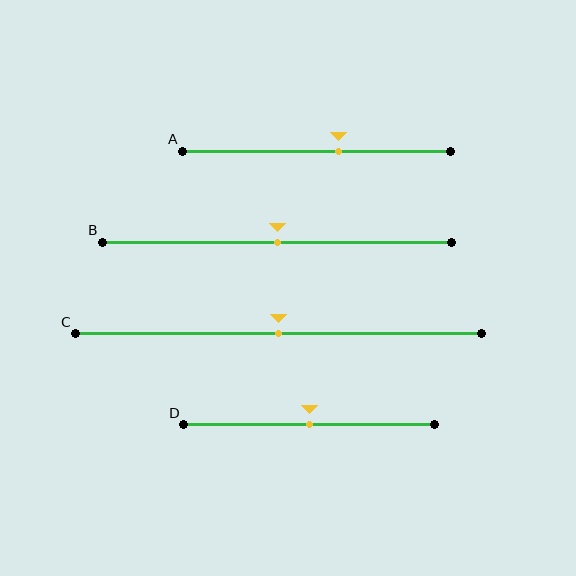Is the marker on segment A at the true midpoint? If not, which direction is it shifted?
No, the marker on segment A is shifted to the right by about 8% of the segment length.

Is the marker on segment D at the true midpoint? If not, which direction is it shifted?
Yes, the marker on segment D is at the true midpoint.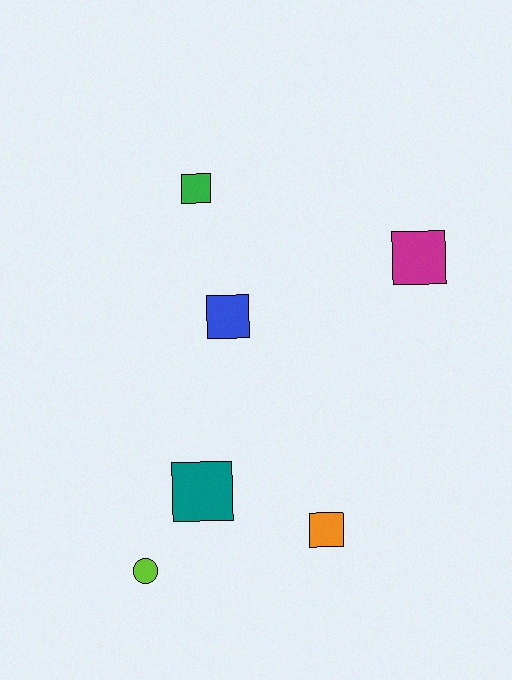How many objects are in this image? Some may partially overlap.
There are 6 objects.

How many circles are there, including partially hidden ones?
There is 1 circle.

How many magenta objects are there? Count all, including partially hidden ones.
There is 1 magenta object.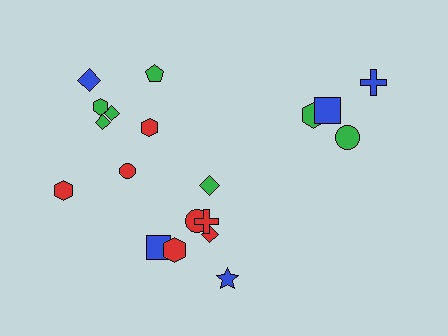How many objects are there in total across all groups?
There are 19 objects.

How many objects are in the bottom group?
There are 7 objects.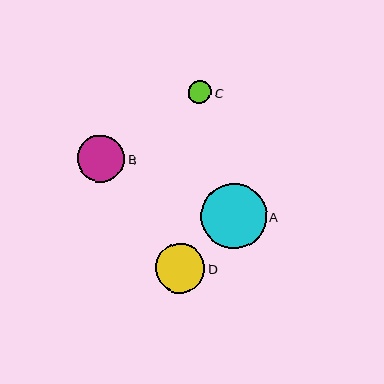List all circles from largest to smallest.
From largest to smallest: A, D, B, C.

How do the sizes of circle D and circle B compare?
Circle D and circle B are approximately the same size.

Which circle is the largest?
Circle A is the largest with a size of approximately 65 pixels.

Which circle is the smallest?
Circle C is the smallest with a size of approximately 23 pixels.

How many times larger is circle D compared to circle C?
Circle D is approximately 2.2 times the size of circle C.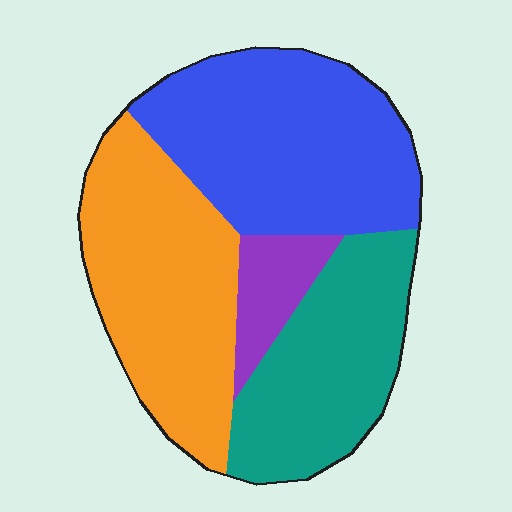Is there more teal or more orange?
Orange.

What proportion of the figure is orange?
Orange covers roughly 30% of the figure.